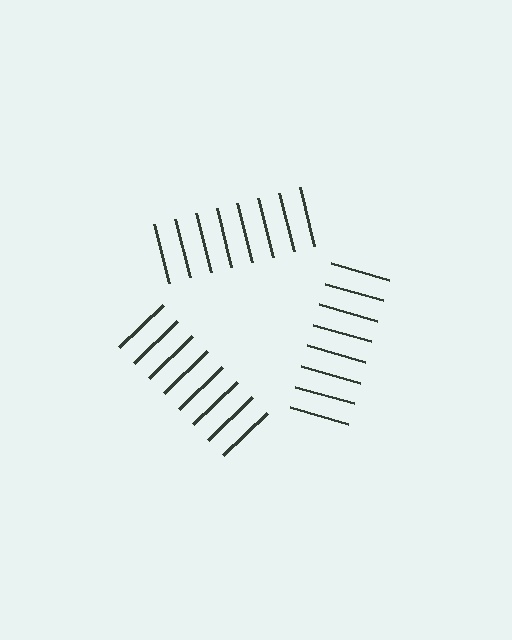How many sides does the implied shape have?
3 sides — the line-ends trace a triangle.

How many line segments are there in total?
24 — 8 along each of the 3 edges.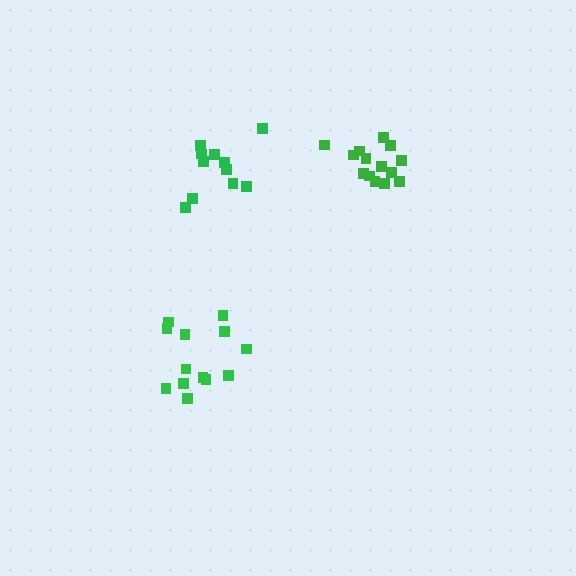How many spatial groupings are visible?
There are 3 spatial groupings.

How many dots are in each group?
Group 1: 13 dots, Group 2: 11 dots, Group 3: 14 dots (38 total).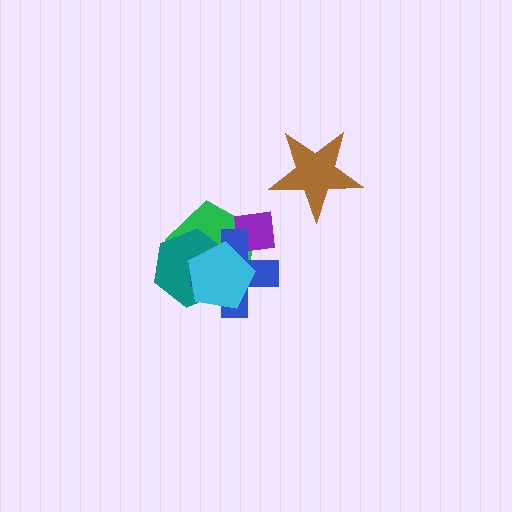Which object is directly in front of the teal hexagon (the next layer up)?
The blue cross is directly in front of the teal hexagon.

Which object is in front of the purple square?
The blue cross is in front of the purple square.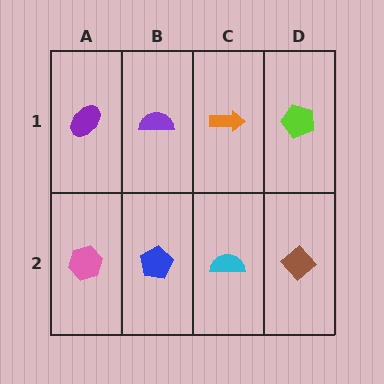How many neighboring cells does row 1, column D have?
2.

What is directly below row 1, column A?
A pink hexagon.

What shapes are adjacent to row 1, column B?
A blue pentagon (row 2, column B), a purple ellipse (row 1, column A), an orange arrow (row 1, column C).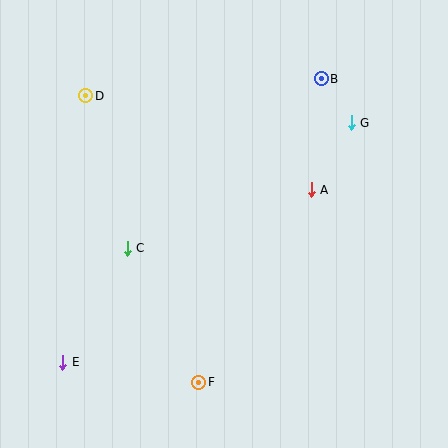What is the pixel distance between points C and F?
The distance between C and F is 152 pixels.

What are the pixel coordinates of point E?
Point E is at (63, 362).